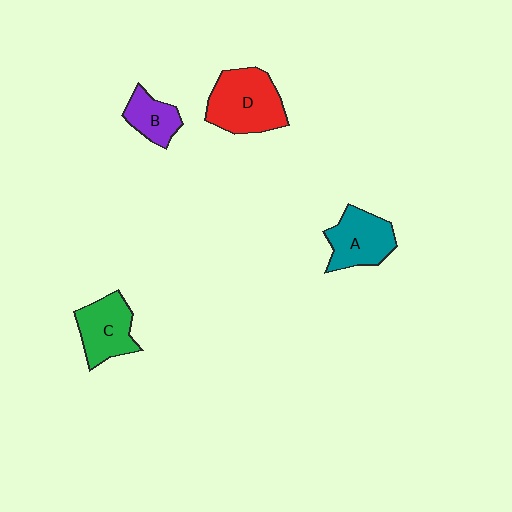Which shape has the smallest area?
Shape B (purple).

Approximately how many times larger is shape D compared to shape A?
Approximately 1.3 times.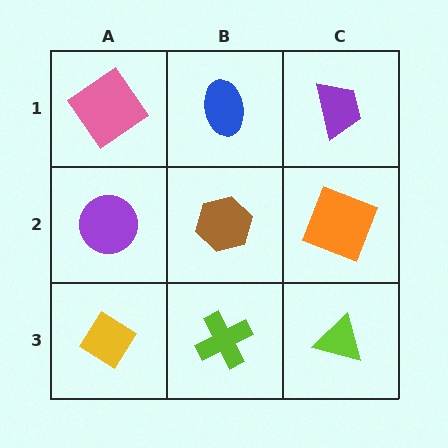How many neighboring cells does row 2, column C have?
3.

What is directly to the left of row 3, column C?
A lime cross.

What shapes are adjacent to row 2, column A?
A pink diamond (row 1, column A), a yellow diamond (row 3, column A), a brown hexagon (row 2, column B).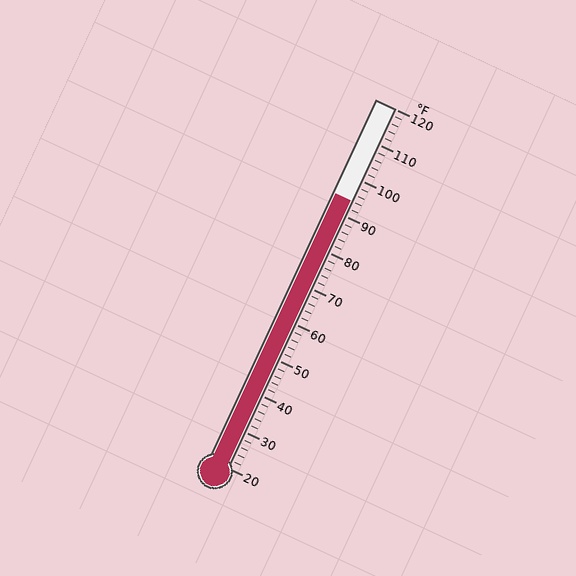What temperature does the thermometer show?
The thermometer shows approximately 94°F.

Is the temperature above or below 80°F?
The temperature is above 80°F.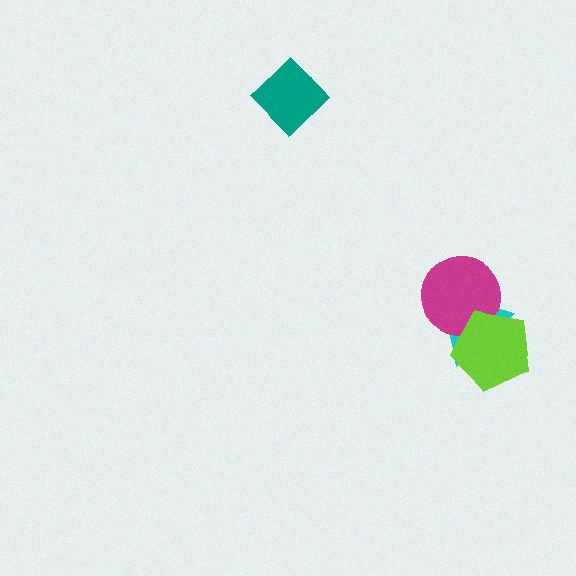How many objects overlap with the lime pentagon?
2 objects overlap with the lime pentagon.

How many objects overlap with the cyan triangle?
2 objects overlap with the cyan triangle.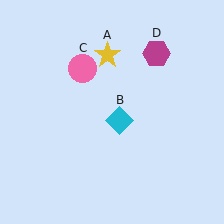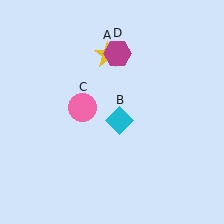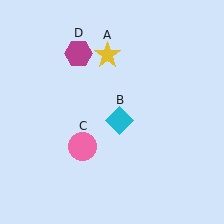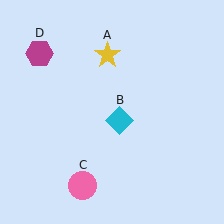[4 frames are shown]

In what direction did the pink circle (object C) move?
The pink circle (object C) moved down.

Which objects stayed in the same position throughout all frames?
Yellow star (object A) and cyan diamond (object B) remained stationary.